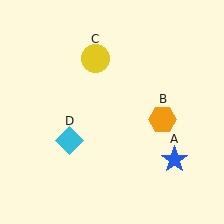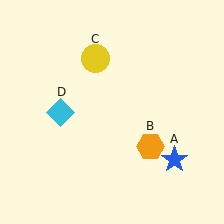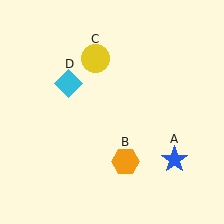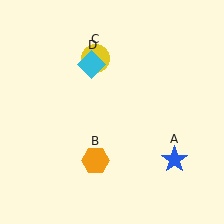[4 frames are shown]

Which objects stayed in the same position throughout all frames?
Blue star (object A) and yellow circle (object C) remained stationary.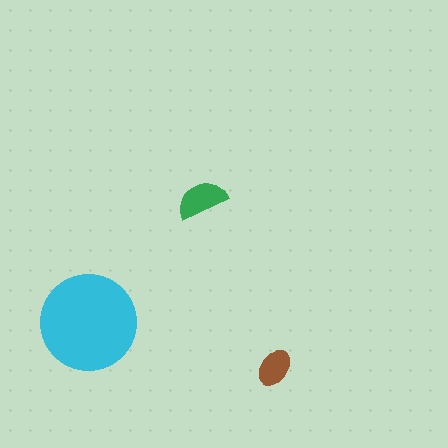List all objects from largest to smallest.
The cyan circle, the green semicircle, the brown ellipse.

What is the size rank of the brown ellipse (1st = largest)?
3rd.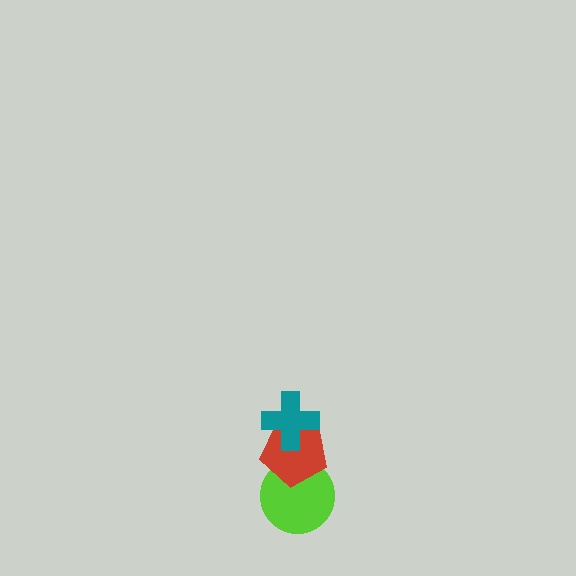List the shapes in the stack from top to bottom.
From top to bottom: the teal cross, the red pentagon, the lime circle.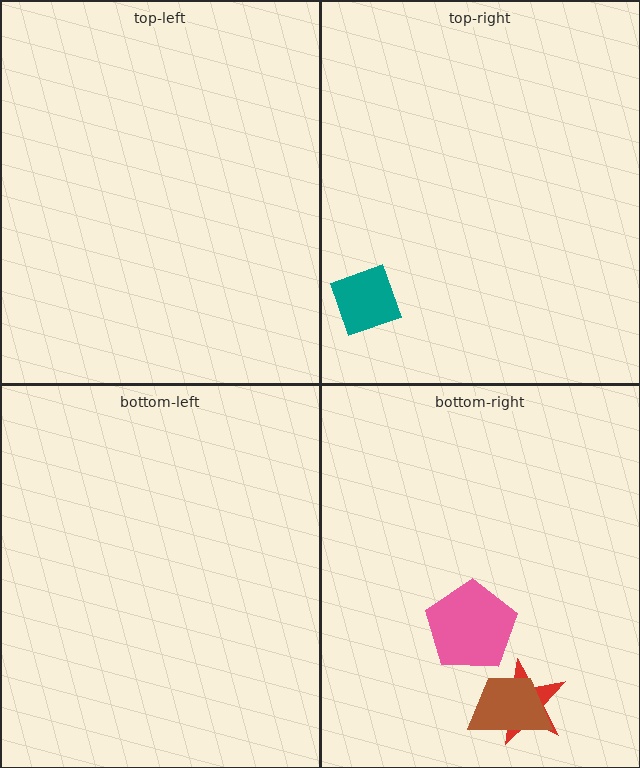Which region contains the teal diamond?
The top-right region.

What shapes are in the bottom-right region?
The red star, the pink pentagon, the brown trapezoid.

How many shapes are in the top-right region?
1.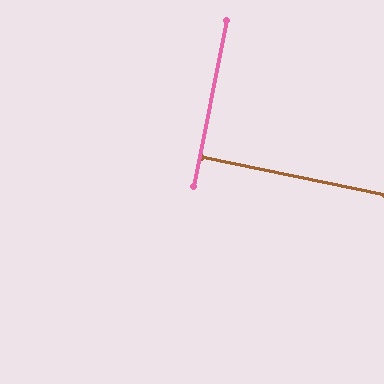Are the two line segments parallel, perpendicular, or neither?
Perpendicular — they meet at approximately 90°.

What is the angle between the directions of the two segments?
Approximately 90 degrees.